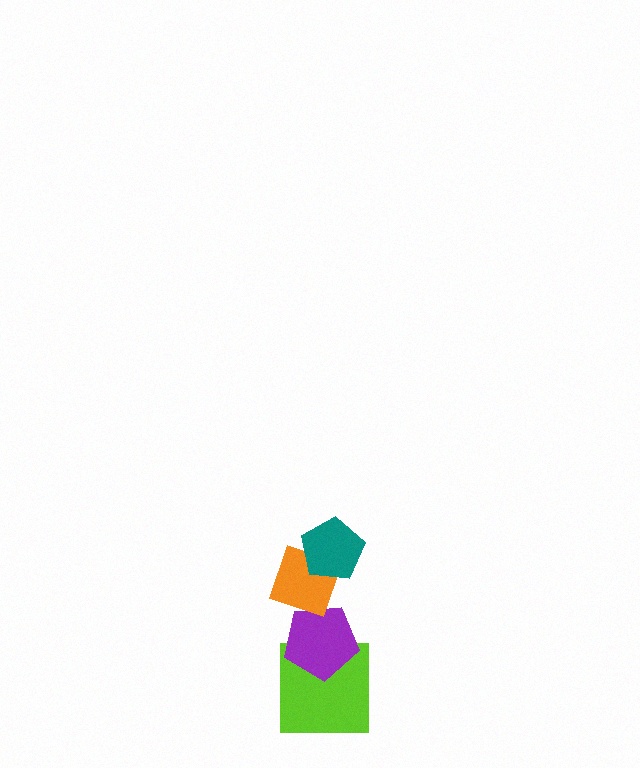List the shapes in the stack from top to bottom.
From top to bottom: the teal pentagon, the orange diamond, the purple pentagon, the lime square.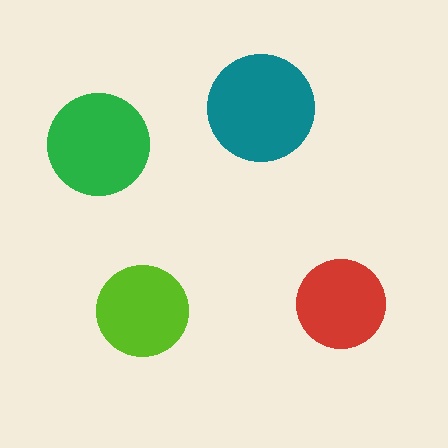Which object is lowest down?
The lime circle is bottommost.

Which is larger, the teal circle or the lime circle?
The teal one.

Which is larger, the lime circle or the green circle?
The green one.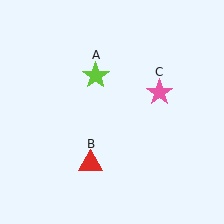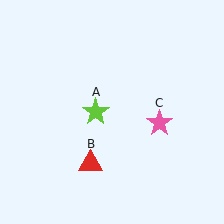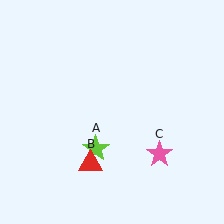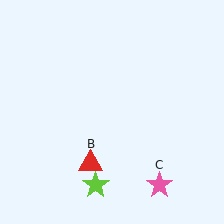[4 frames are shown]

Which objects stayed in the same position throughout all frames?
Red triangle (object B) remained stationary.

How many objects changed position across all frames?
2 objects changed position: lime star (object A), pink star (object C).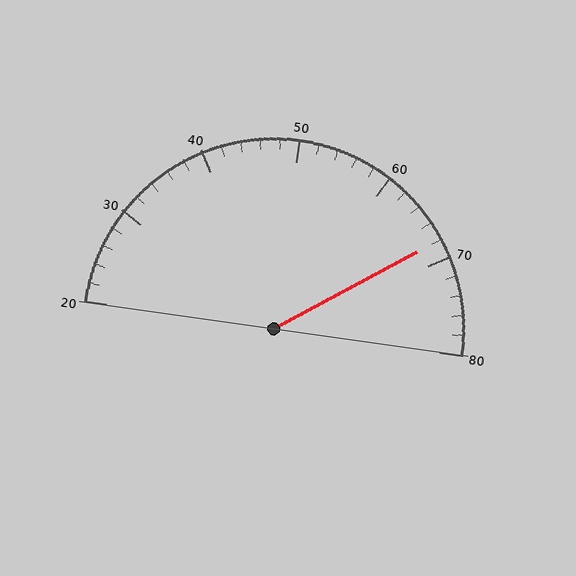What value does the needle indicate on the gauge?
The needle indicates approximately 68.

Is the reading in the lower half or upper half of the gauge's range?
The reading is in the upper half of the range (20 to 80).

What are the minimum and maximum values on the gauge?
The gauge ranges from 20 to 80.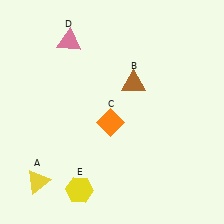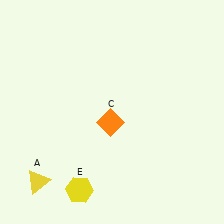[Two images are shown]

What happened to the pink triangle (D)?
The pink triangle (D) was removed in Image 2. It was in the top-left area of Image 1.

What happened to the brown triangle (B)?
The brown triangle (B) was removed in Image 2. It was in the top-right area of Image 1.